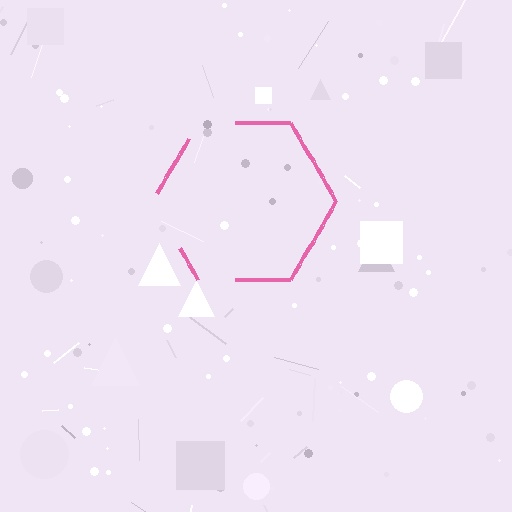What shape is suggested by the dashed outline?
The dashed outline suggests a hexagon.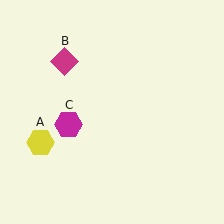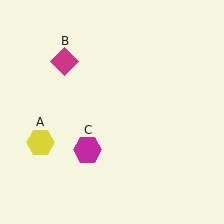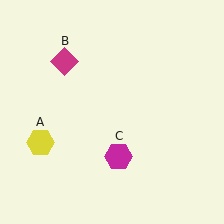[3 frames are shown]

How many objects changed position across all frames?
1 object changed position: magenta hexagon (object C).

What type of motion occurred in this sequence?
The magenta hexagon (object C) rotated counterclockwise around the center of the scene.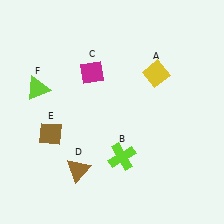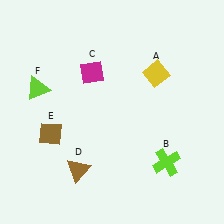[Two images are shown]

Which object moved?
The lime cross (B) moved right.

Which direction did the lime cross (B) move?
The lime cross (B) moved right.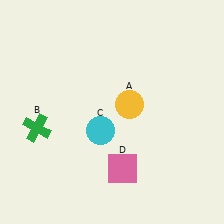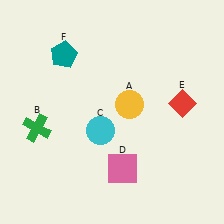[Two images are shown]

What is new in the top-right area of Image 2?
A red diamond (E) was added in the top-right area of Image 2.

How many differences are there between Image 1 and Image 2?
There are 2 differences between the two images.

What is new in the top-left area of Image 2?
A teal pentagon (F) was added in the top-left area of Image 2.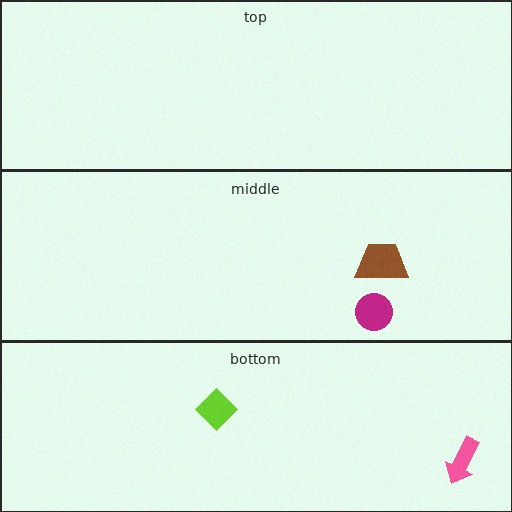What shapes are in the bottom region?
The lime diamond, the pink arrow.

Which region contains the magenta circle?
The middle region.